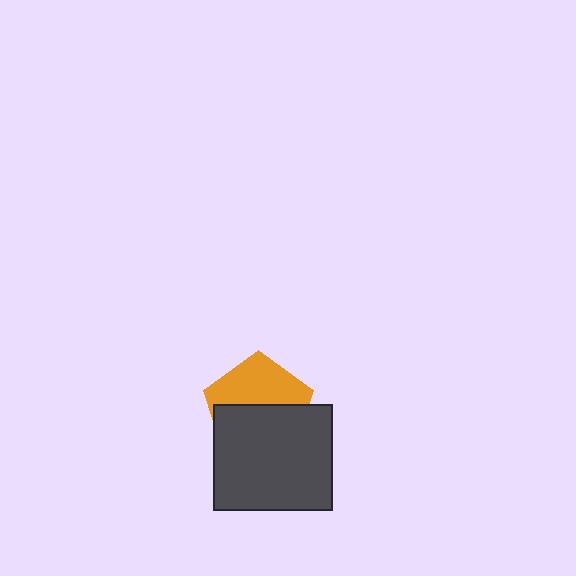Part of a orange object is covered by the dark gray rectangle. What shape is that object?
It is a pentagon.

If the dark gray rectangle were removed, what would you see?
You would see the complete orange pentagon.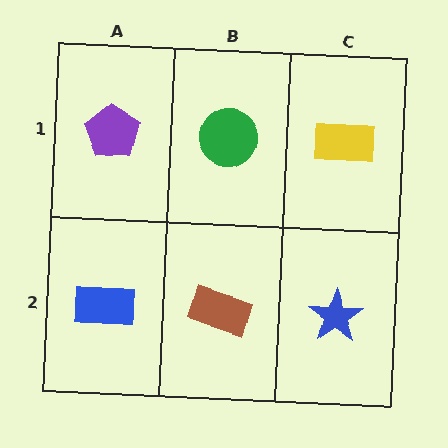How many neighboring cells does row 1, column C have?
2.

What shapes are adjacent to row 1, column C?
A blue star (row 2, column C), a green circle (row 1, column B).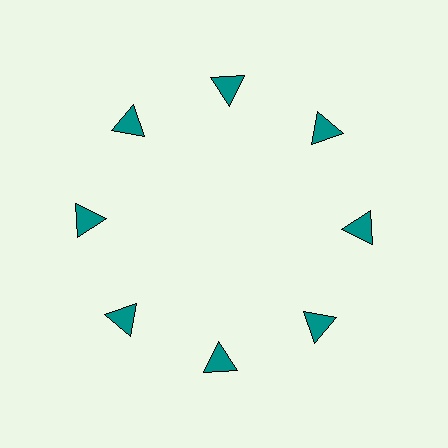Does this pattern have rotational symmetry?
Yes, this pattern has 8-fold rotational symmetry. It looks the same after rotating 45 degrees around the center.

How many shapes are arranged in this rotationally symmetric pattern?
There are 8 shapes, arranged in 8 groups of 1.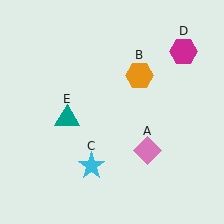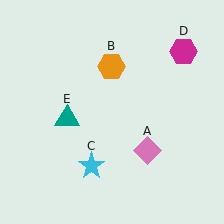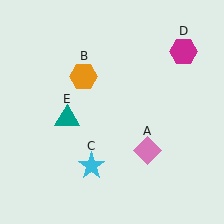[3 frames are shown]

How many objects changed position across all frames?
1 object changed position: orange hexagon (object B).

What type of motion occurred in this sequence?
The orange hexagon (object B) rotated counterclockwise around the center of the scene.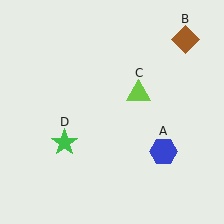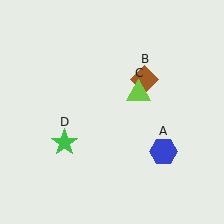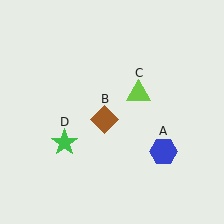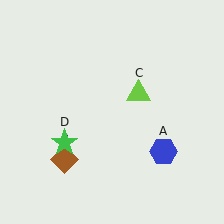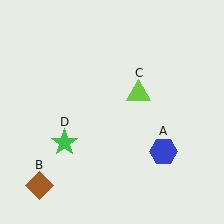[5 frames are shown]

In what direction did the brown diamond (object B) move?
The brown diamond (object B) moved down and to the left.